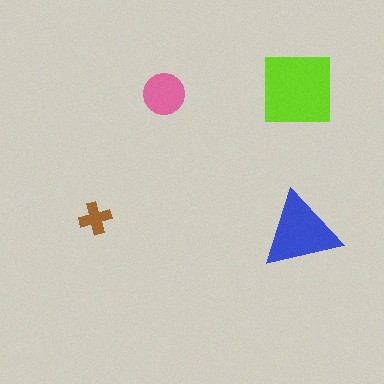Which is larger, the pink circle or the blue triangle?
The blue triangle.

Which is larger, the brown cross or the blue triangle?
The blue triangle.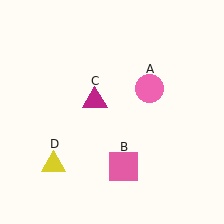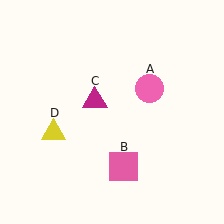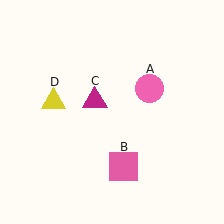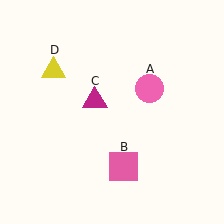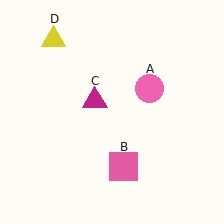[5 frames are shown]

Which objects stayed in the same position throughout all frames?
Pink circle (object A) and pink square (object B) and magenta triangle (object C) remained stationary.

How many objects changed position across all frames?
1 object changed position: yellow triangle (object D).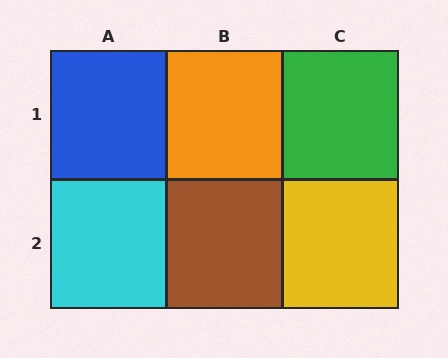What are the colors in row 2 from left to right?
Cyan, brown, yellow.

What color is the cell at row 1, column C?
Green.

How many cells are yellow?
1 cell is yellow.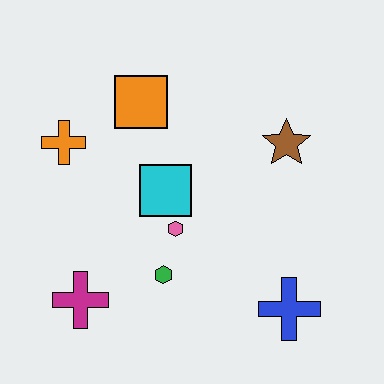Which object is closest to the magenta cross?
The green hexagon is closest to the magenta cross.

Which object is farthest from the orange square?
The blue cross is farthest from the orange square.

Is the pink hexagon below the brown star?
Yes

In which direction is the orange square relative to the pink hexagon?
The orange square is above the pink hexagon.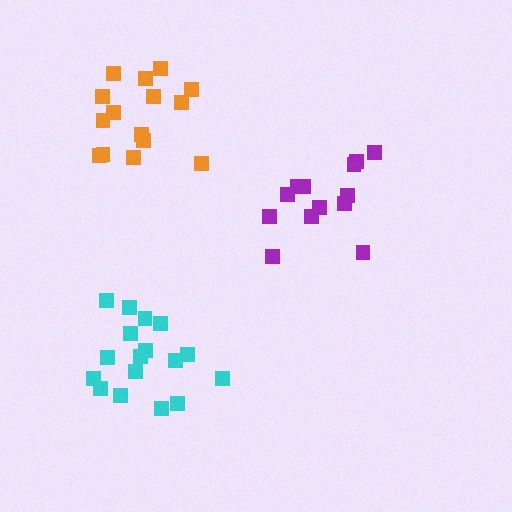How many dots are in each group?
Group 1: 13 dots, Group 2: 17 dots, Group 3: 15 dots (45 total).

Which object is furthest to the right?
The purple cluster is rightmost.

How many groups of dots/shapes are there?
There are 3 groups.